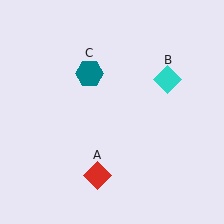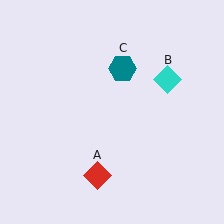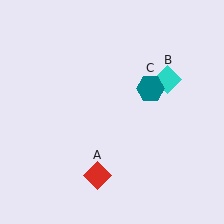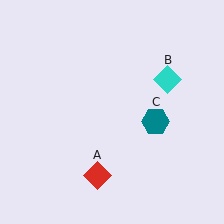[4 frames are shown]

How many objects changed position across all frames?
1 object changed position: teal hexagon (object C).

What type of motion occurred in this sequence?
The teal hexagon (object C) rotated clockwise around the center of the scene.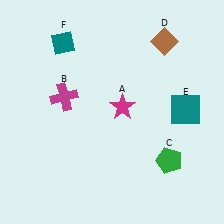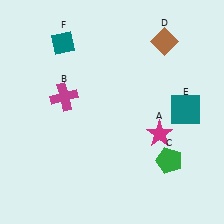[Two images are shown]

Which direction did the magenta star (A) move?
The magenta star (A) moved right.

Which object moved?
The magenta star (A) moved right.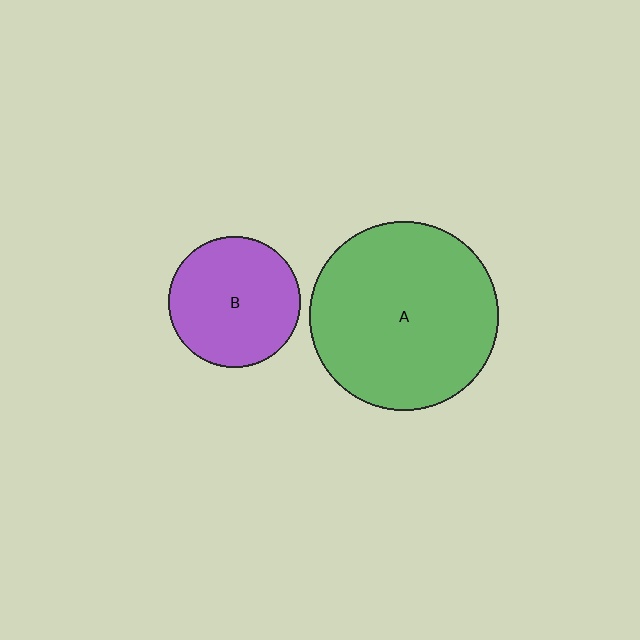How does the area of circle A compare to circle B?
Approximately 2.1 times.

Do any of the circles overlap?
No, none of the circles overlap.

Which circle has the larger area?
Circle A (green).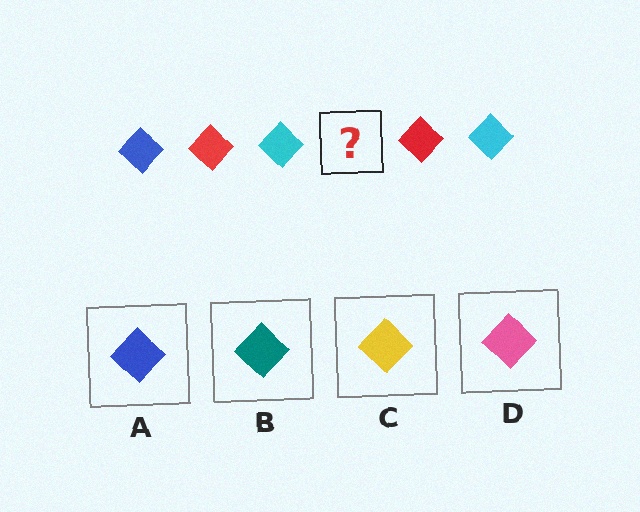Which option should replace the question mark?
Option A.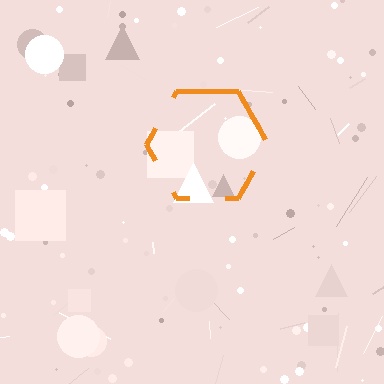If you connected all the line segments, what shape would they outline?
They would outline a hexagon.